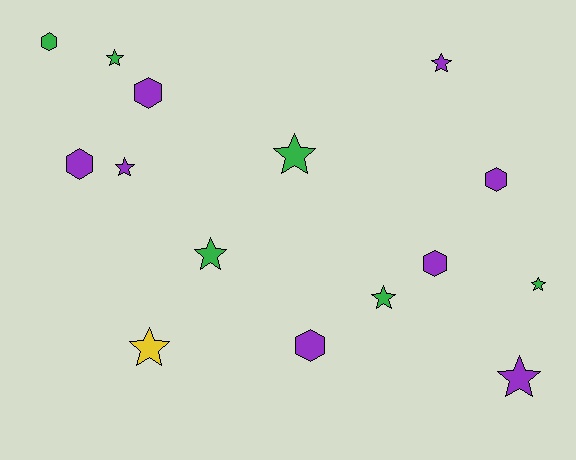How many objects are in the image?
There are 15 objects.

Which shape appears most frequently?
Star, with 9 objects.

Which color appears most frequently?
Purple, with 8 objects.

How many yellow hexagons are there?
There are no yellow hexagons.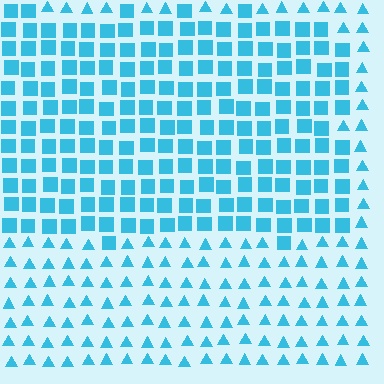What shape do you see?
I see a rectangle.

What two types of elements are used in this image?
The image uses squares inside the rectangle region and triangles outside it.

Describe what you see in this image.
The image is filled with small cyan elements arranged in a uniform grid. A rectangle-shaped region contains squares, while the surrounding area contains triangles. The boundary is defined purely by the change in element shape.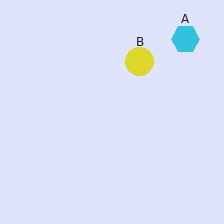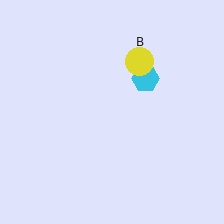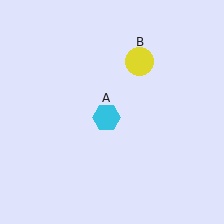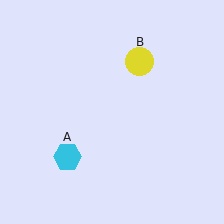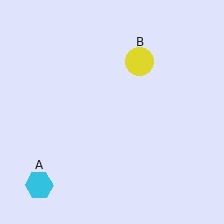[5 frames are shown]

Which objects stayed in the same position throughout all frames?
Yellow circle (object B) remained stationary.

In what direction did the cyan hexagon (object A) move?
The cyan hexagon (object A) moved down and to the left.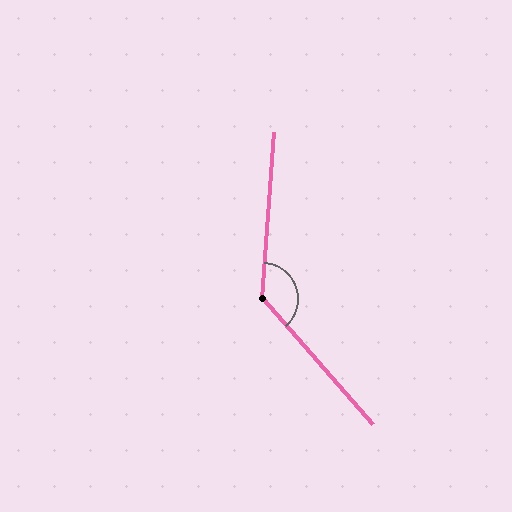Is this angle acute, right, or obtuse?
It is obtuse.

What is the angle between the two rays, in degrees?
Approximately 135 degrees.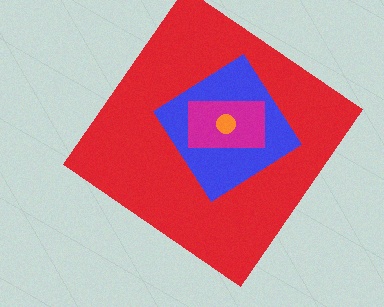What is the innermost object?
The orange circle.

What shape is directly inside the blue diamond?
The magenta rectangle.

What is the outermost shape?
The red diamond.